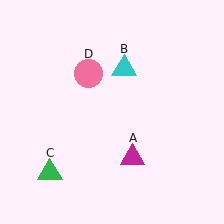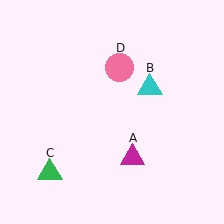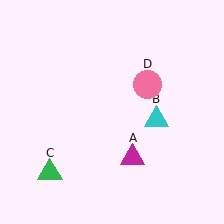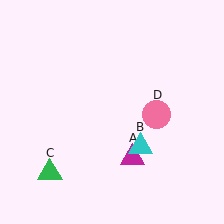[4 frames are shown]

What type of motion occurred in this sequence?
The cyan triangle (object B), pink circle (object D) rotated clockwise around the center of the scene.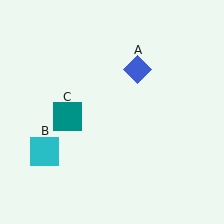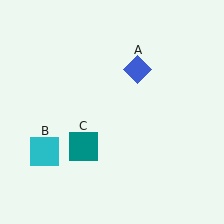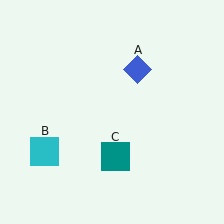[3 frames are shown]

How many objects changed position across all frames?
1 object changed position: teal square (object C).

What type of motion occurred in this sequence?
The teal square (object C) rotated counterclockwise around the center of the scene.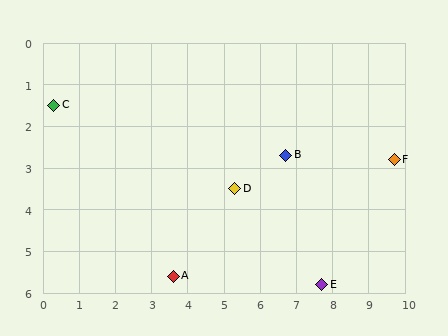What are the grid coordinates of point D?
Point D is at approximately (5.3, 3.5).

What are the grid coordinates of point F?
Point F is at approximately (9.7, 2.8).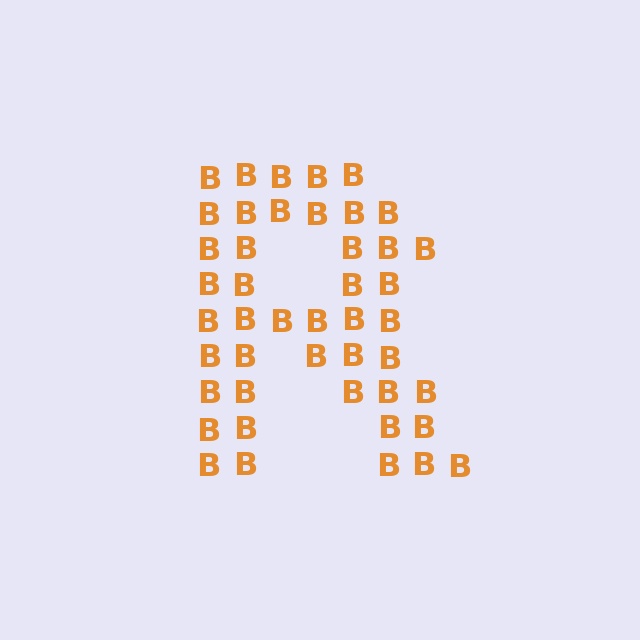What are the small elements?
The small elements are letter B's.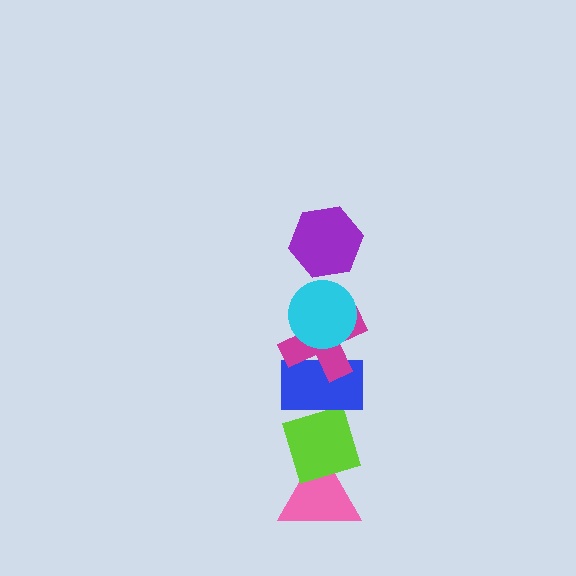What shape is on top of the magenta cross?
The cyan circle is on top of the magenta cross.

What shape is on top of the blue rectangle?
The magenta cross is on top of the blue rectangle.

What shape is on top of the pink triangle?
The lime diamond is on top of the pink triangle.